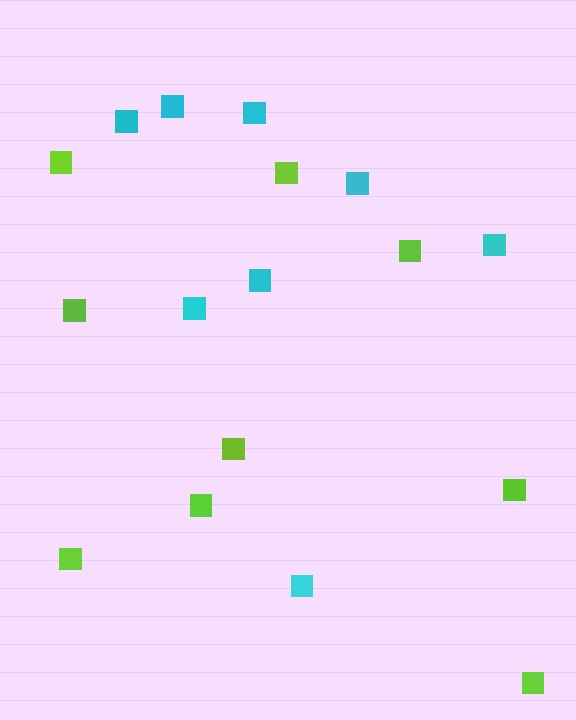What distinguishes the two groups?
There are 2 groups: one group of lime squares (9) and one group of cyan squares (8).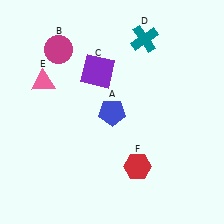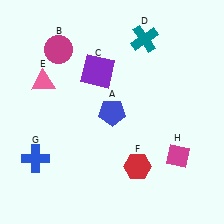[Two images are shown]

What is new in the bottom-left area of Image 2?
A blue cross (G) was added in the bottom-left area of Image 2.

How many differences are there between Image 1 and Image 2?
There are 2 differences between the two images.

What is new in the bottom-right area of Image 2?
A magenta diamond (H) was added in the bottom-right area of Image 2.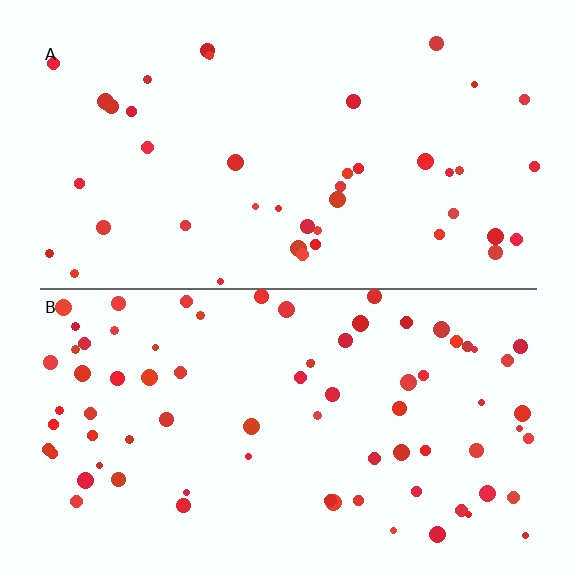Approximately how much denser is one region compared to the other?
Approximately 1.8× — region B over region A.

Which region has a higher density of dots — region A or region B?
B (the bottom).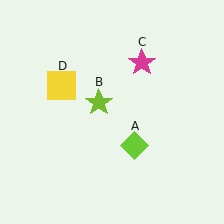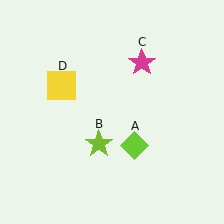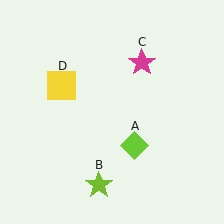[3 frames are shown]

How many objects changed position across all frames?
1 object changed position: lime star (object B).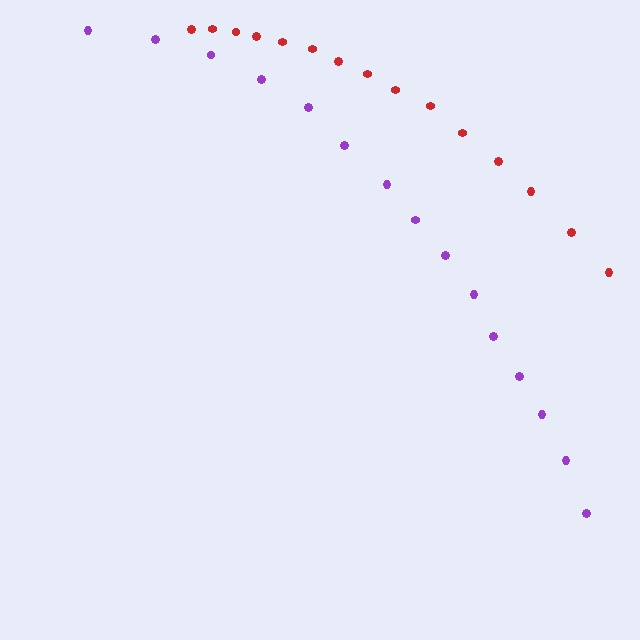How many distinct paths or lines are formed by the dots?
There are 2 distinct paths.